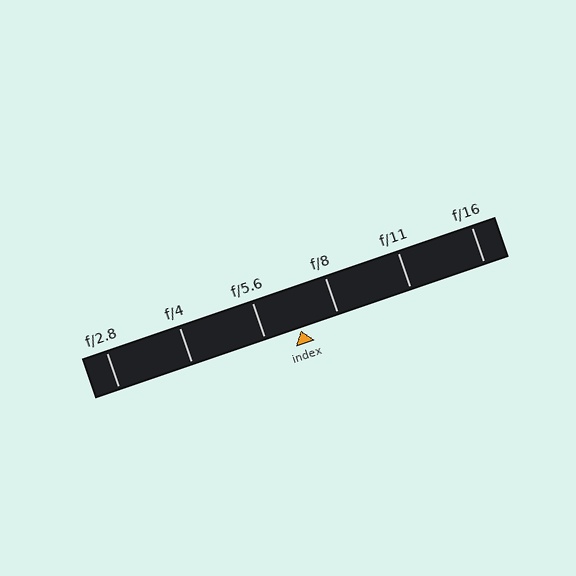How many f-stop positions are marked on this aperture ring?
There are 6 f-stop positions marked.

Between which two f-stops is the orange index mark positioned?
The index mark is between f/5.6 and f/8.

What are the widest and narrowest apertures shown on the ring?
The widest aperture shown is f/2.8 and the narrowest is f/16.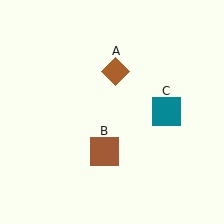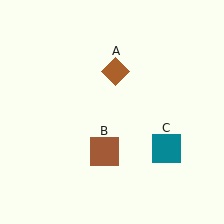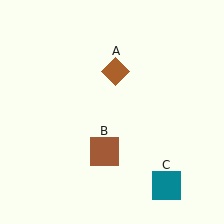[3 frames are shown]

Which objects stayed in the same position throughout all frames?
Brown diamond (object A) and brown square (object B) remained stationary.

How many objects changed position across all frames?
1 object changed position: teal square (object C).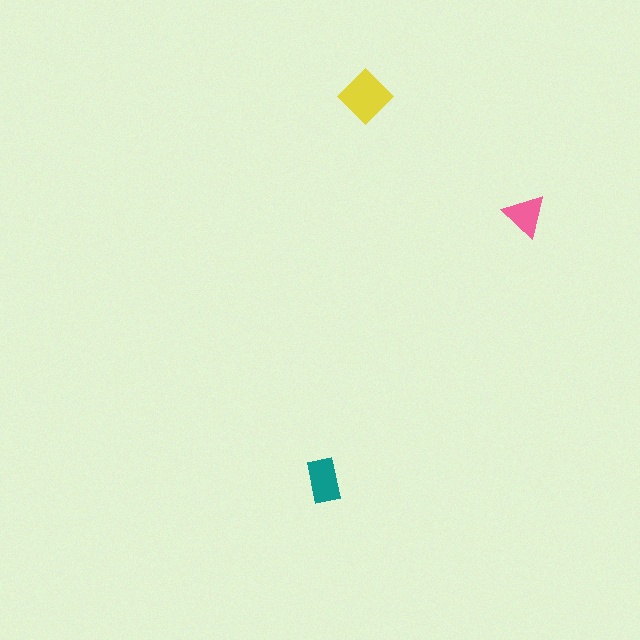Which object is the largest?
The yellow diamond.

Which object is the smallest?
The pink triangle.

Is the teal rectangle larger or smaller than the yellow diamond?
Smaller.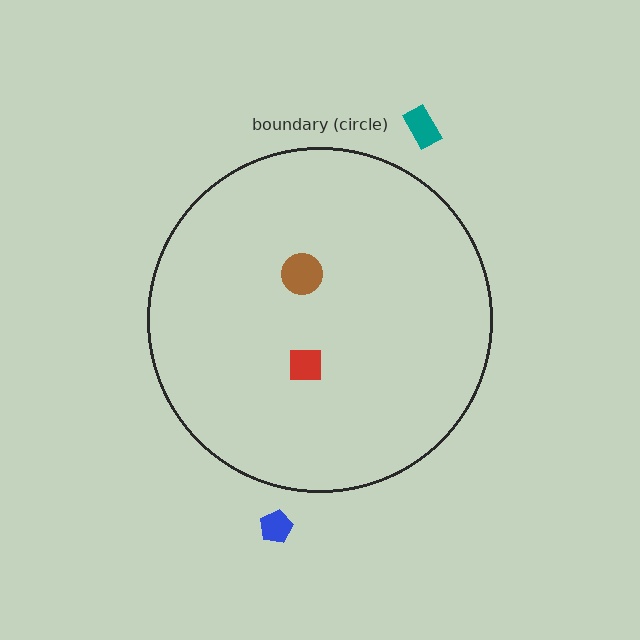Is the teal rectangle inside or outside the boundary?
Outside.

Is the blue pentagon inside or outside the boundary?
Outside.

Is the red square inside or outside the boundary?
Inside.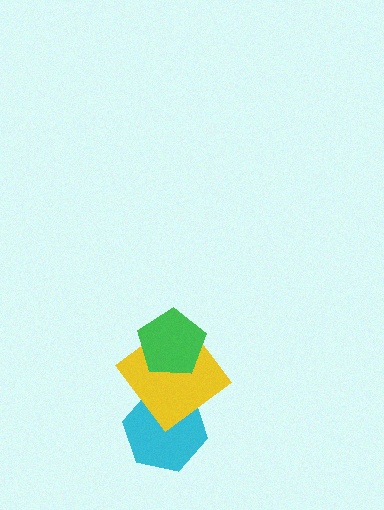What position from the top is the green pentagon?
The green pentagon is 1st from the top.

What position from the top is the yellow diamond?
The yellow diamond is 2nd from the top.